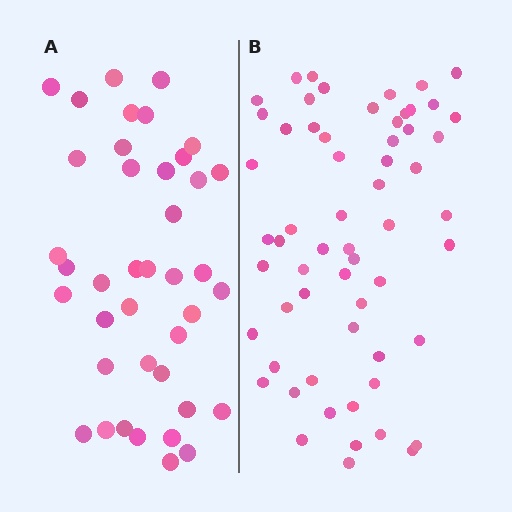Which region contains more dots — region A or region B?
Region B (the right region) has more dots.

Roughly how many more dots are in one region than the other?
Region B has approximately 20 more dots than region A.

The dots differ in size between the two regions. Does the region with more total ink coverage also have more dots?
No. Region A has more total ink coverage because its dots are larger, but region B actually contains more individual dots. Total area can be misleading — the number of items is what matters here.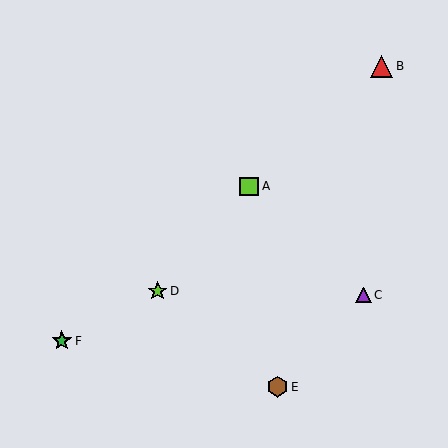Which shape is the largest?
The red triangle (labeled B) is the largest.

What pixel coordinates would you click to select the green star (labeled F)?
Click at (62, 341) to select the green star F.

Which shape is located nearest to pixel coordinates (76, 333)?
The green star (labeled F) at (62, 341) is nearest to that location.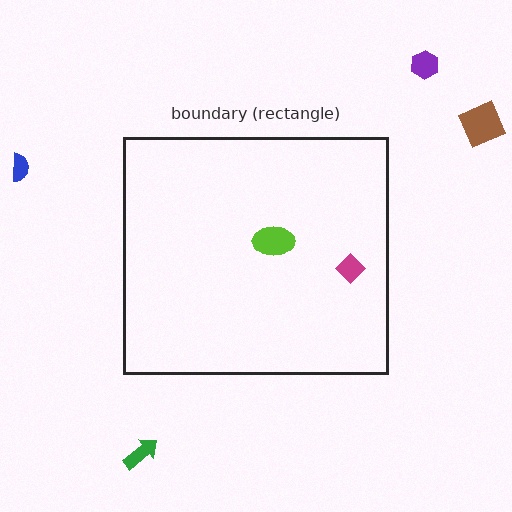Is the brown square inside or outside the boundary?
Outside.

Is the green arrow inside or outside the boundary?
Outside.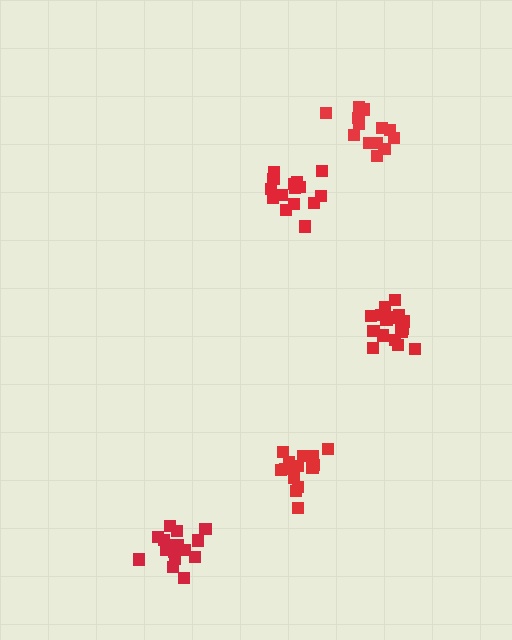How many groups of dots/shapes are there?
There are 5 groups.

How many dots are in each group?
Group 1: 16 dots, Group 2: 17 dots, Group 3: 15 dots, Group 4: 17 dots, Group 5: 14 dots (79 total).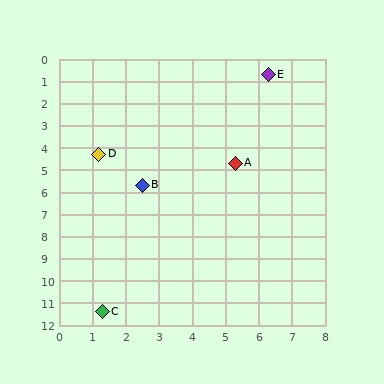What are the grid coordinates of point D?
Point D is at approximately (1.2, 4.3).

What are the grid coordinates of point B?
Point B is at approximately (2.5, 5.7).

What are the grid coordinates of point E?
Point E is at approximately (6.3, 0.7).